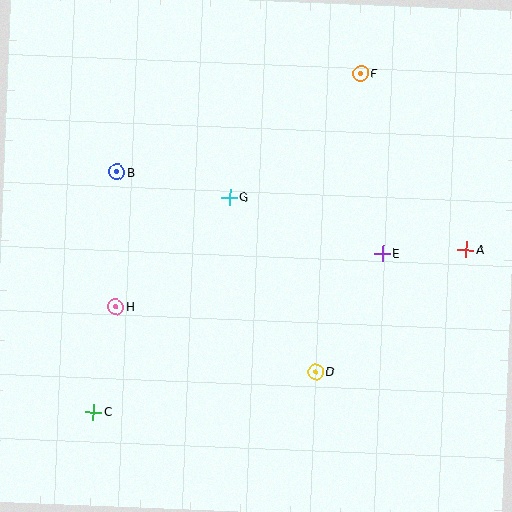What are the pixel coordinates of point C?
Point C is at (94, 412).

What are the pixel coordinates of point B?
Point B is at (117, 172).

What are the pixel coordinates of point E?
Point E is at (382, 253).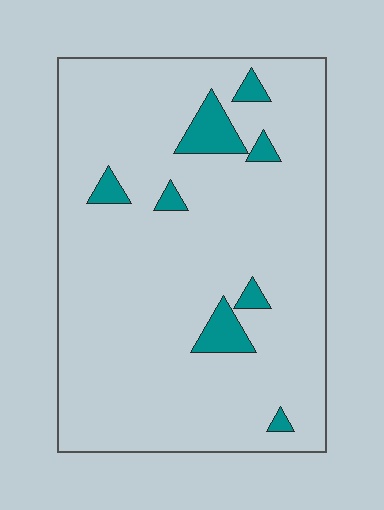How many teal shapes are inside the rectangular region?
8.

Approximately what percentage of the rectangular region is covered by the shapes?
Approximately 10%.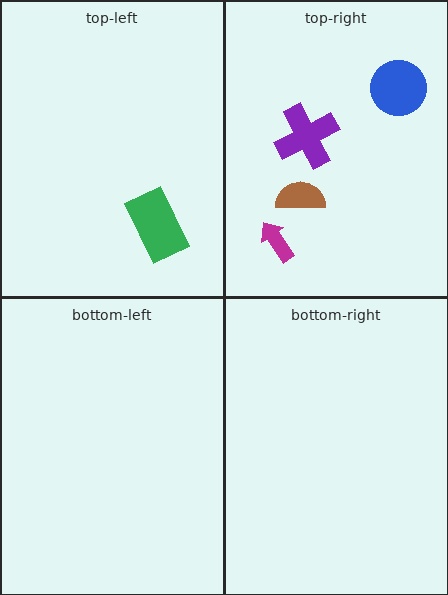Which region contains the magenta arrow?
The top-right region.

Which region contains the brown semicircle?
The top-right region.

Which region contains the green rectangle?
The top-left region.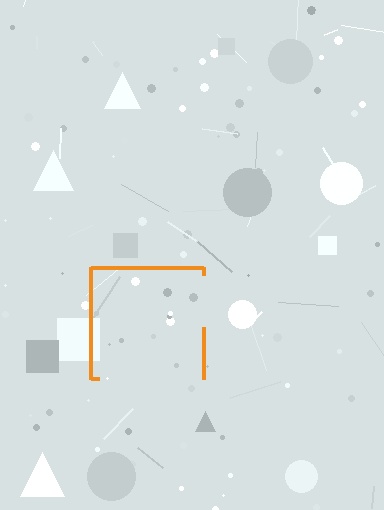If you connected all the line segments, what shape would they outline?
They would outline a square.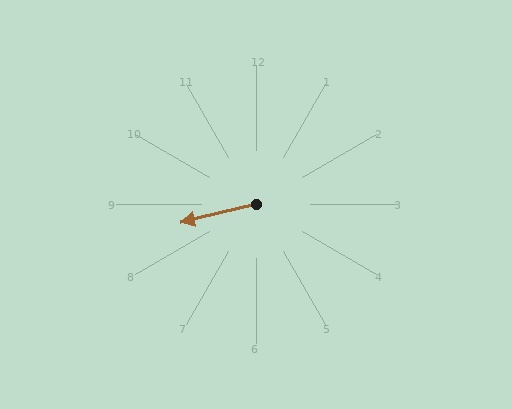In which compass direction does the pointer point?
West.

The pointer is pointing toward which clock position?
Roughly 9 o'clock.